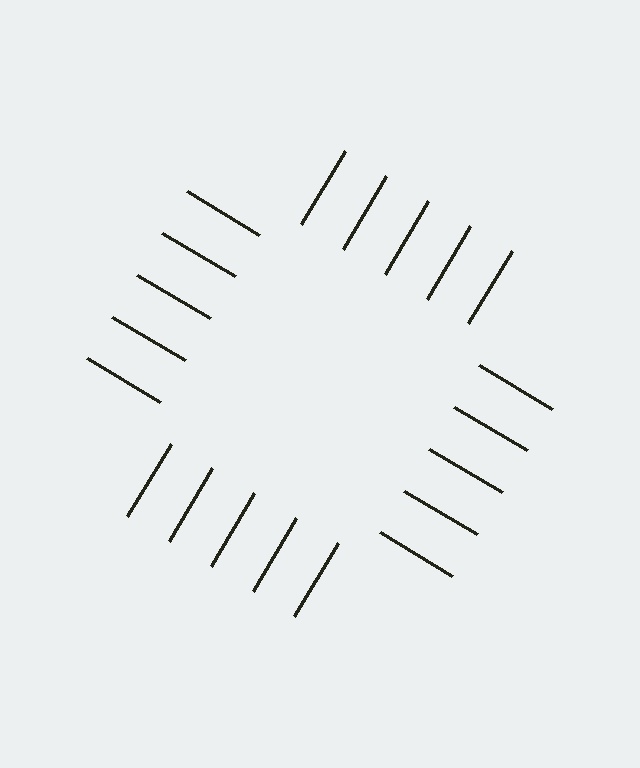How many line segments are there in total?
20 — 5 along each of the 4 edges.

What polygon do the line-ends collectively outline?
An illusory square — the line segments terminate on its edges but no continuous stroke is drawn.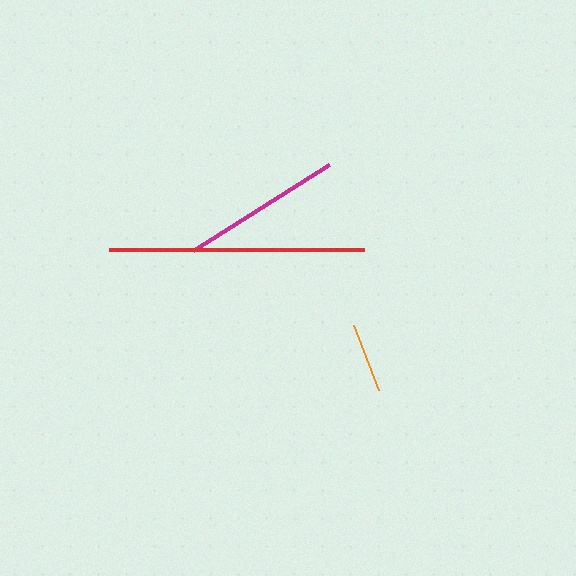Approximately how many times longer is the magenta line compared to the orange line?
The magenta line is approximately 2.3 times the length of the orange line.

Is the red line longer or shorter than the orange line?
The red line is longer than the orange line.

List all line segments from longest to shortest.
From longest to shortest: red, magenta, orange.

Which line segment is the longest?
The red line is the longest at approximately 254 pixels.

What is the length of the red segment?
The red segment is approximately 254 pixels long.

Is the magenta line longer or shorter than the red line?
The red line is longer than the magenta line.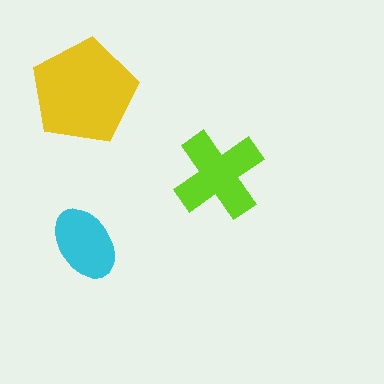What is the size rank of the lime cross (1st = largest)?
2nd.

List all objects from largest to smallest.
The yellow pentagon, the lime cross, the cyan ellipse.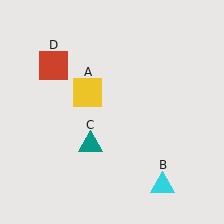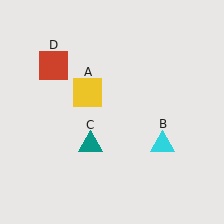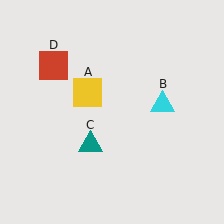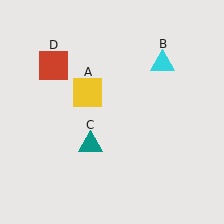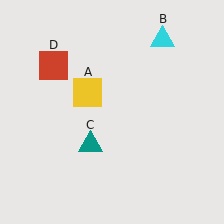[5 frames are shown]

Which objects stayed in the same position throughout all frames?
Yellow square (object A) and teal triangle (object C) and red square (object D) remained stationary.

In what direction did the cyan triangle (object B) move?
The cyan triangle (object B) moved up.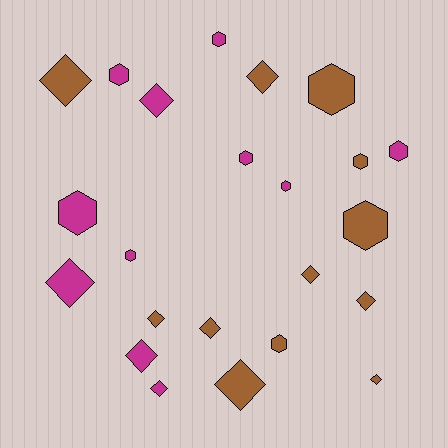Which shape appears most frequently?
Diamond, with 12 objects.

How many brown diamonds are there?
There are 8 brown diamonds.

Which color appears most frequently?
Brown, with 12 objects.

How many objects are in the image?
There are 23 objects.